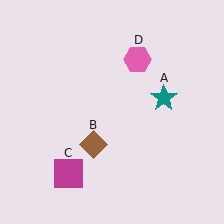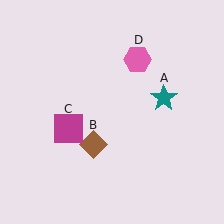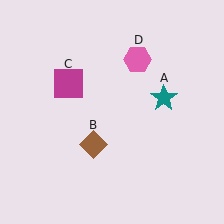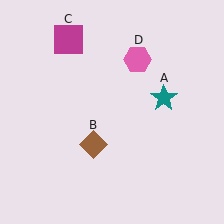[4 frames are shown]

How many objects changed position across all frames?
1 object changed position: magenta square (object C).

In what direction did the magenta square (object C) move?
The magenta square (object C) moved up.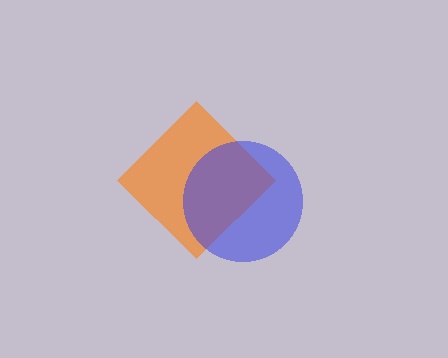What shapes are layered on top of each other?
The layered shapes are: an orange diamond, a blue circle.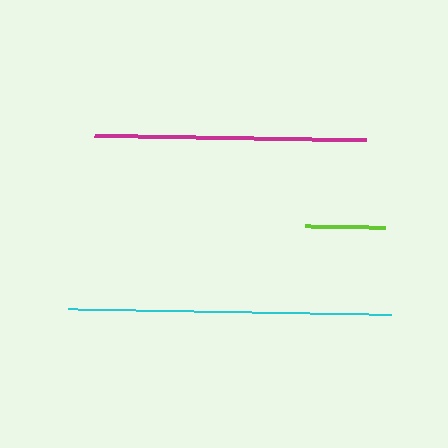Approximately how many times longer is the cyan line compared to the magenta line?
The cyan line is approximately 1.2 times the length of the magenta line.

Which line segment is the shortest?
The lime line is the shortest at approximately 80 pixels.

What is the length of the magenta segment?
The magenta segment is approximately 272 pixels long.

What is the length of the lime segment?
The lime segment is approximately 80 pixels long.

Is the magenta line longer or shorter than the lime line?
The magenta line is longer than the lime line.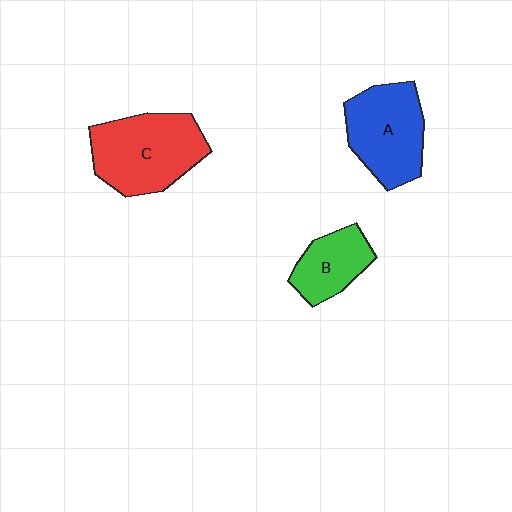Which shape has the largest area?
Shape C (red).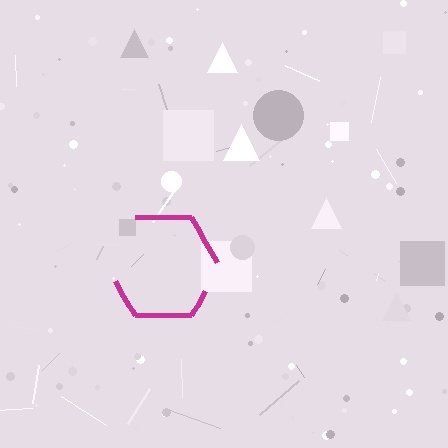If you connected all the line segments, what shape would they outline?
They would outline a hexagon.